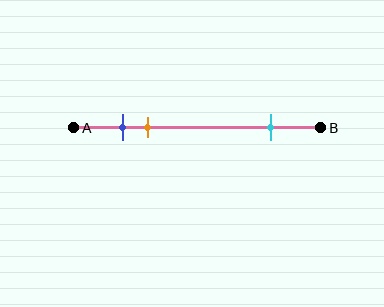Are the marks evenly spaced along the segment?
No, the marks are not evenly spaced.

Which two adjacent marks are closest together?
The blue and orange marks are the closest adjacent pair.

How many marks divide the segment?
There are 3 marks dividing the segment.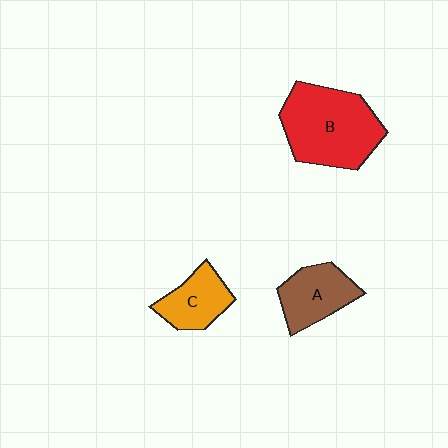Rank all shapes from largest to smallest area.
From largest to smallest: B (red), A (brown), C (orange).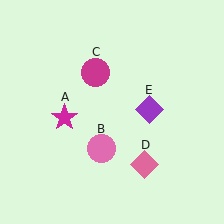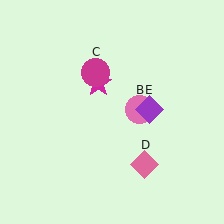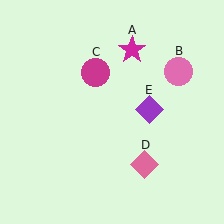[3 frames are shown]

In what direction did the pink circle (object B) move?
The pink circle (object B) moved up and to the right.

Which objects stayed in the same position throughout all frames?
Magenta circle (object C) and pink diamond (object D) and purple diamond (object E) remained stationary.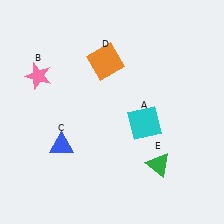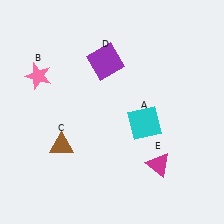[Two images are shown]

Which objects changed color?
C changed from blue to brown. D changed from orange to purple. E changed from green to magenta.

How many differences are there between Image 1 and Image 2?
There are 3 differences between the two images.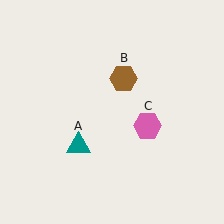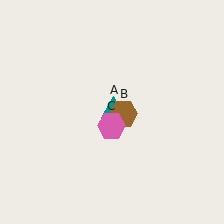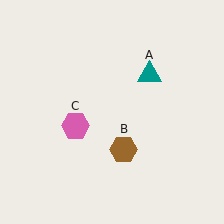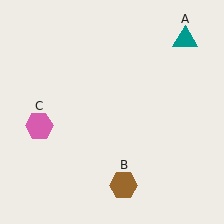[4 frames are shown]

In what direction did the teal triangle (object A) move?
The teal triangle (object A) moved up and to the right.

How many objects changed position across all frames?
3 objects changed position: teal triangle (object A), brown hexagon (object B), pink hexagon (object C).